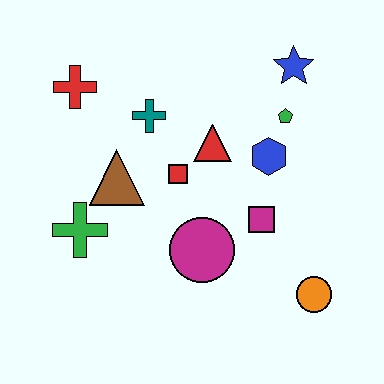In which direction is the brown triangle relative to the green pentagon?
The brown triangle is to the left of the green pentagon.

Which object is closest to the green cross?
The brown triangle is closest to the green cross.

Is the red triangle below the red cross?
Yes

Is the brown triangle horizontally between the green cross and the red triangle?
Yes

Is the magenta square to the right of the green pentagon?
No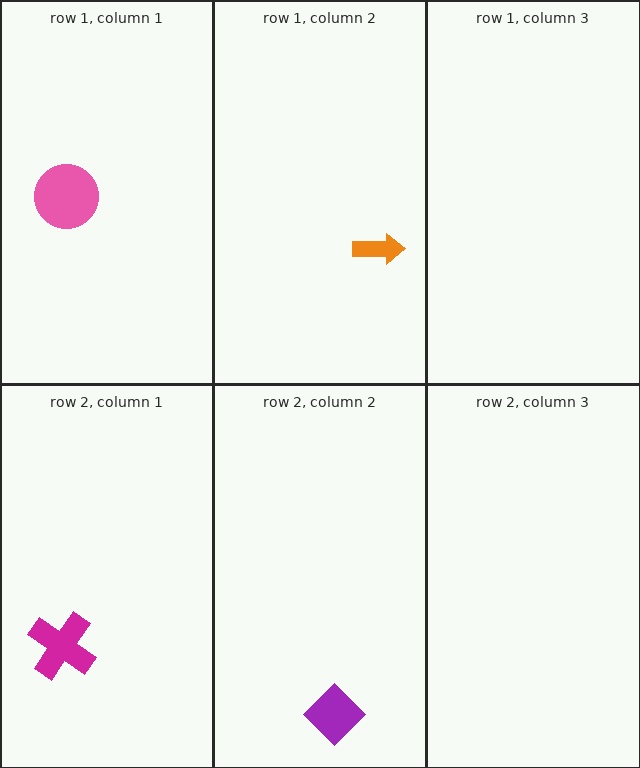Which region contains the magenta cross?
The row 2, column 1 region.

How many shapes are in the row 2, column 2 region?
1.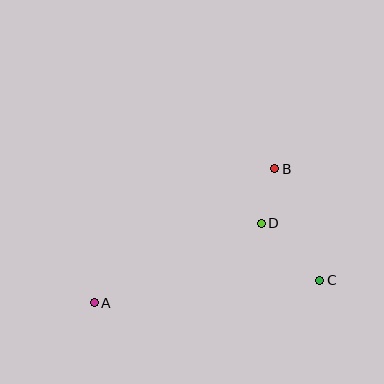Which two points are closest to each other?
Points B and D are closest to each other.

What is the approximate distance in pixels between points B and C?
The distance between B and C is approximately 120 pixels.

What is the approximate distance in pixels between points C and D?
The distance between C and D is approximately 82 pixels.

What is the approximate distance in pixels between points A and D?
The distance between A and D is approximately 185 pixels.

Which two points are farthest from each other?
Points A and C are farthest from each other.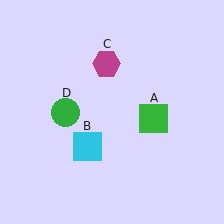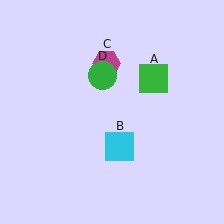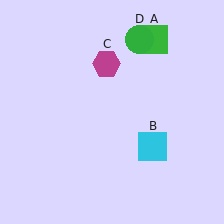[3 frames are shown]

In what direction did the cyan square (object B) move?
The cyan square (object B) moved right.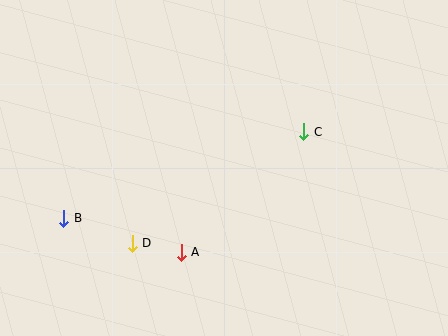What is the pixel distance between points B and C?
The distance between B and C is 255 pixels.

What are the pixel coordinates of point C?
Point C is at (304, 132).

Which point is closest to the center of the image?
Point C at (304, 132) is closest to the center.